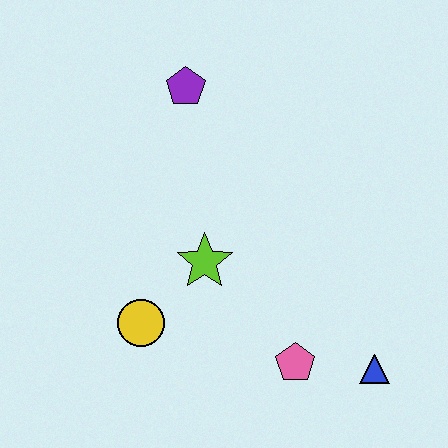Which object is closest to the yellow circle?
The lime star is closest to the yellow circle.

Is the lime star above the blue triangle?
Yes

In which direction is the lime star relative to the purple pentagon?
The lime star is below the purple pentagon.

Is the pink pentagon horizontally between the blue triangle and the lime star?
Yes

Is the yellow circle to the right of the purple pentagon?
No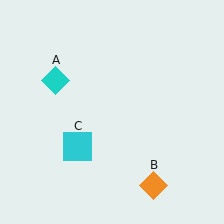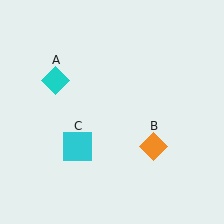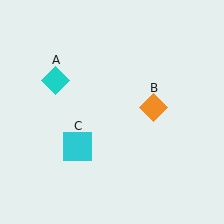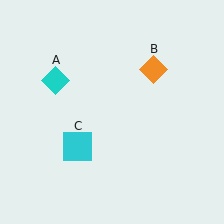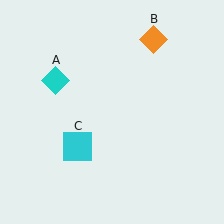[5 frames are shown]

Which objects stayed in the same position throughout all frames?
Cyan diamond (object A) and cyan square (object C) remained stationary.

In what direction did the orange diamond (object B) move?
The orange diamond (object B) moved up.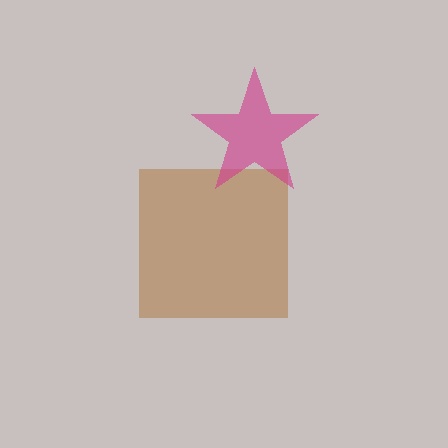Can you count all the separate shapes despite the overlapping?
Yes, there are 2 separate shapes.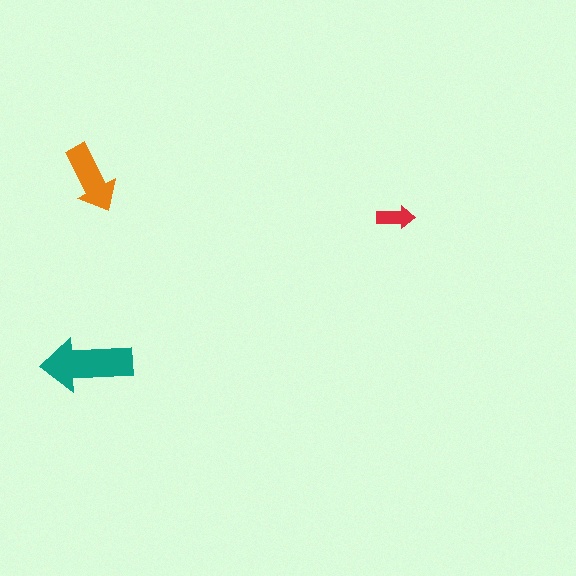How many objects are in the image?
There are 3 objects in the image.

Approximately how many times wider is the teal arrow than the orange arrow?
About 1.5 times wider.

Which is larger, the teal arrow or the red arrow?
The teal one.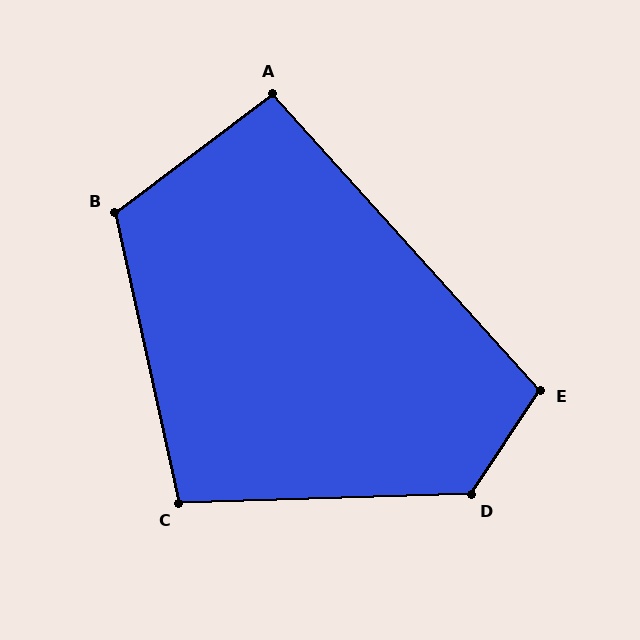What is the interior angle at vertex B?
Approximately 115 degrees (obtuse).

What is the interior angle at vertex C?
Approximately 101 degrees (obtuse).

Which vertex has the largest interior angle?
D, at approximately 125 degrees.